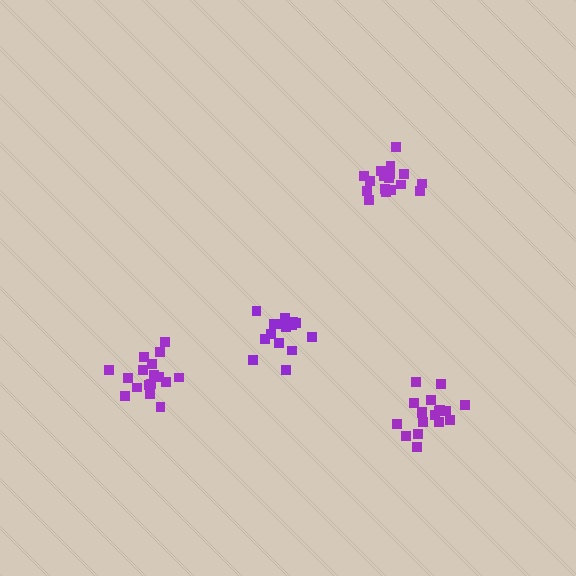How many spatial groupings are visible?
There are 4 spatial groupings.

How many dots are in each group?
Group 1: 18 dots, Group 2: 17 dots, Group 3: 15 dots, Group 4: 18 dots (68 total).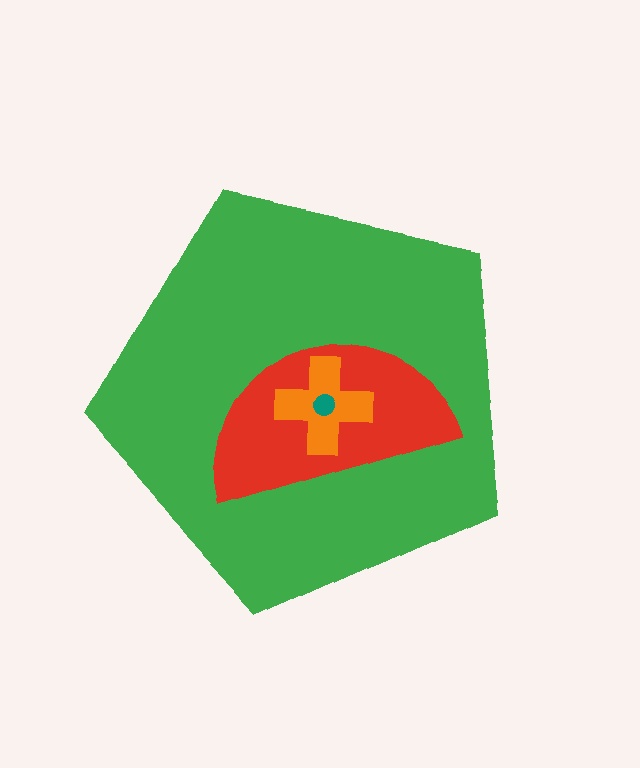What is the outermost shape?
The green pentagon.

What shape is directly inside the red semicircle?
The orange cross.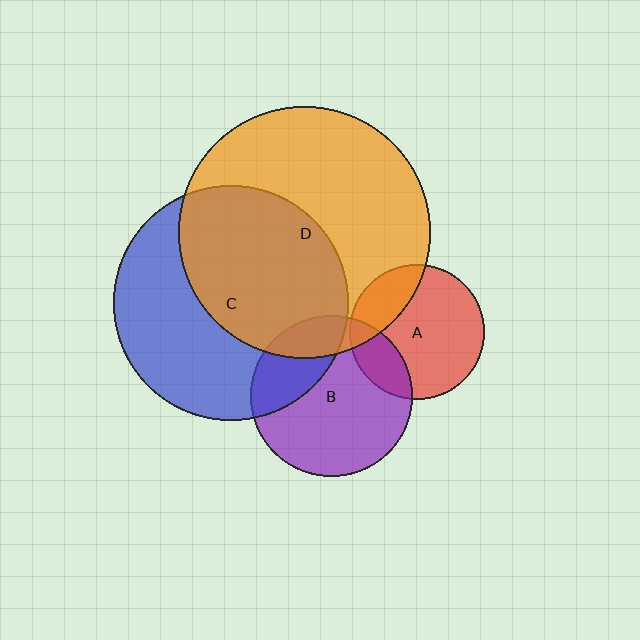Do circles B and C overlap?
Yes.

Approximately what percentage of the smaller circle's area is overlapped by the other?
Approximately 30%.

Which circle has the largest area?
Circle D (orange).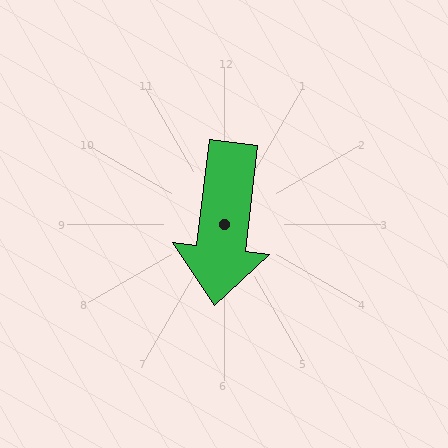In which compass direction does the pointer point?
South.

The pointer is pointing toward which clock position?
Roughly 6 o'clock.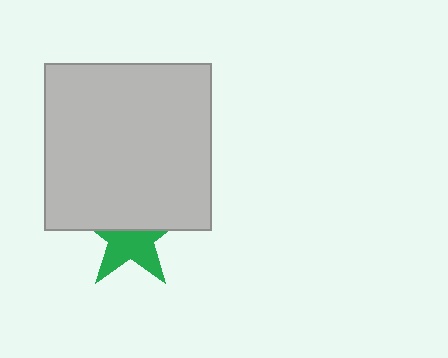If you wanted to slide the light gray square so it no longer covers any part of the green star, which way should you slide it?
Slide it up — that is the most direct way to separate the two shapes.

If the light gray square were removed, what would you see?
You would see the complete green star.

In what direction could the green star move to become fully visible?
The green star could move down. That would shift it out from behind the light gray square entirely.